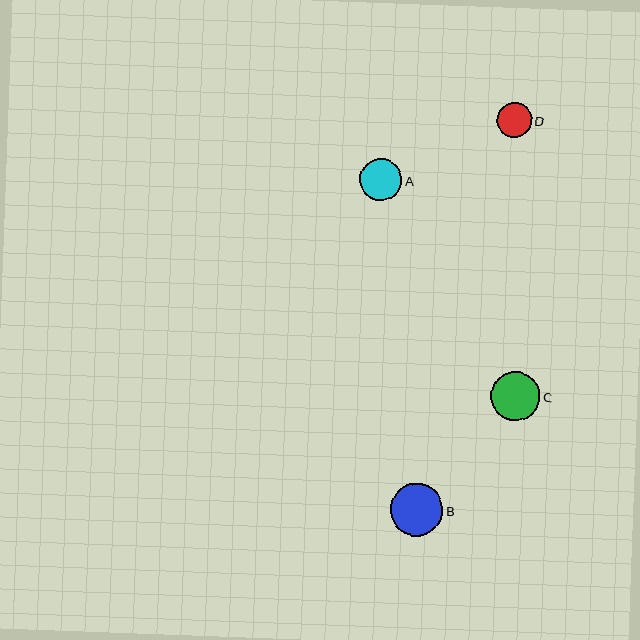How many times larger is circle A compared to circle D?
Circle A is approximately 1.2 times the size of circle D.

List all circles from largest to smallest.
From largest to smallest: B, C, A, D.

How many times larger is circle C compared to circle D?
Circle C is approximately 1.4 times the size of circle D.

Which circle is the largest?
Circle B is the largest with a size of approximately 53 pixels.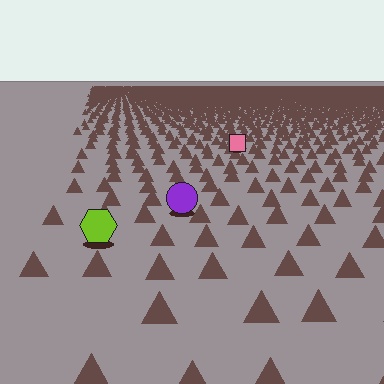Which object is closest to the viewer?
The lime hexagon is closest. The texture marks near it are larger and more spread out.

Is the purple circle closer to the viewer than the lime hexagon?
No. The lime hexagon is closer — you can tell from the texture gradient: the ground texture is coarser near it.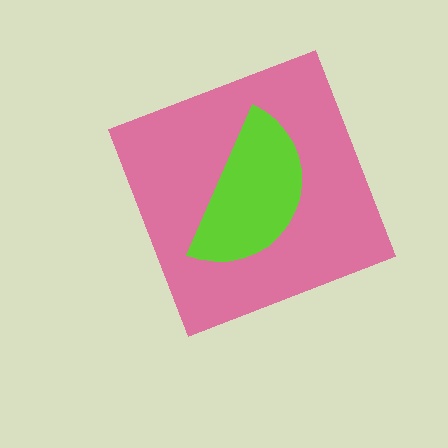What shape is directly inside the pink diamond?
The lime semicircle.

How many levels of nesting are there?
2.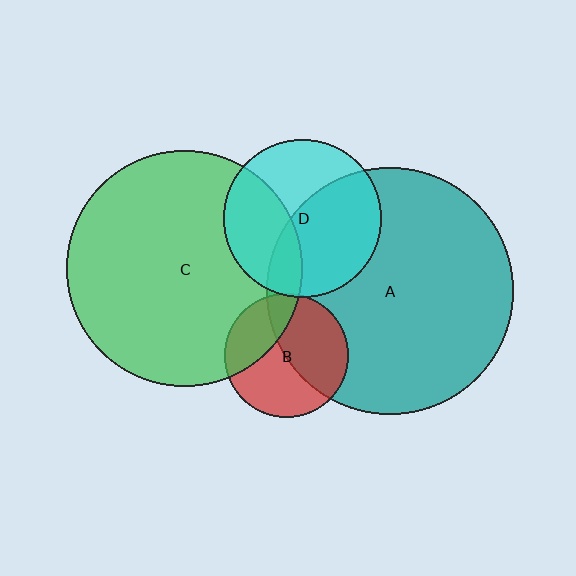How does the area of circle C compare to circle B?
Approximately 3.6 times.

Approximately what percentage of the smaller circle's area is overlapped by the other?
Approximately 45%.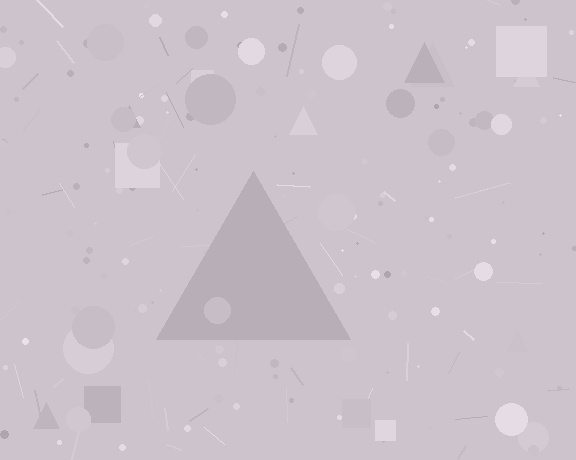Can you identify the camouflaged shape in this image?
The camouflaged shape is a triangle.